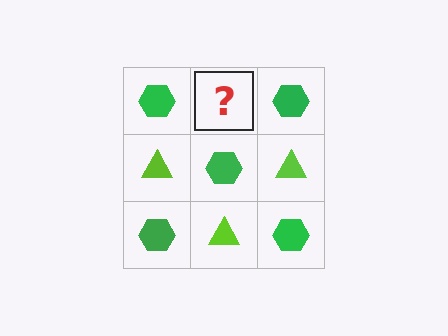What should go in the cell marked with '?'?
The missing cell should contain a lime triangle.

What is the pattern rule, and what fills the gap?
The rule is that it alternates green hexagon and lime triangle in a checkerboard pattern. The gap should be filled with a lime triangle.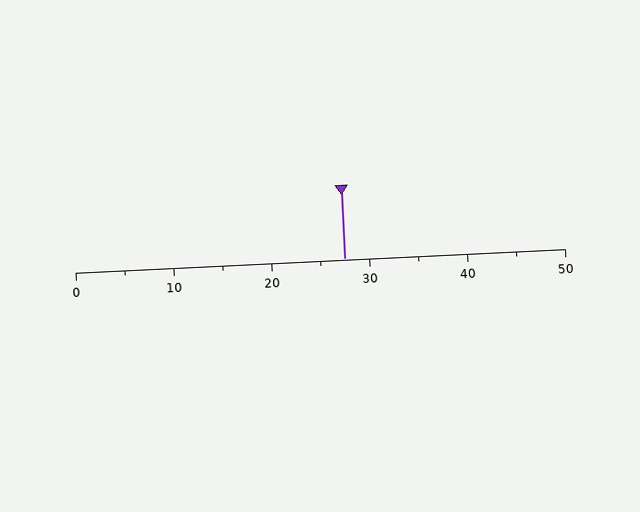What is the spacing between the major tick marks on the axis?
The major ticks are spaced 10 apart.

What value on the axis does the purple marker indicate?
The marker indicates approximately 27.5.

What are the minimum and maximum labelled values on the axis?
The axis runs from 0 to 50.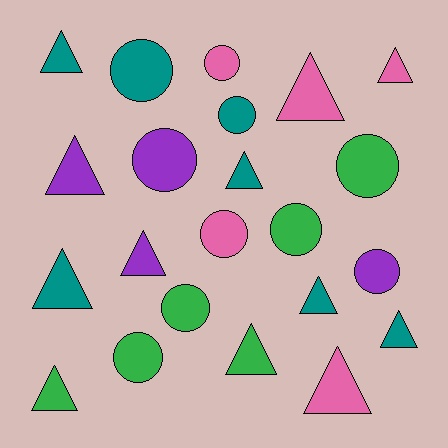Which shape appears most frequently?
Triangle, with 12 objects.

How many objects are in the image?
There are 22 objects.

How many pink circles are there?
There are 2 pink circles.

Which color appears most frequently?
Teal, with 7 objects.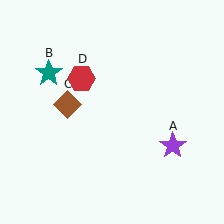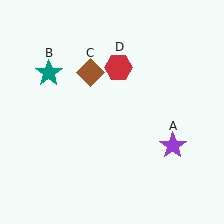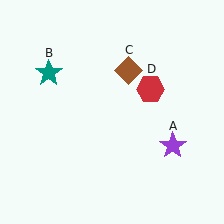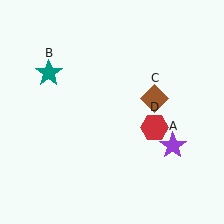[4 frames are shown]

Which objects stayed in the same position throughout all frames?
Purple star (object A) and teal star (object B) remained stationary.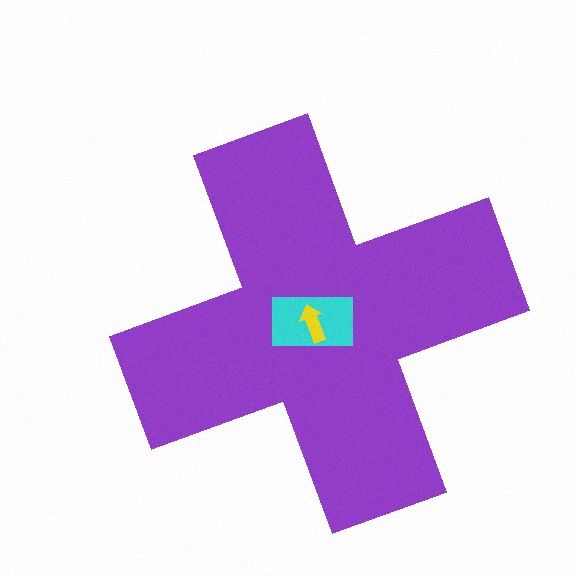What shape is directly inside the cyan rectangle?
The yellow arrow.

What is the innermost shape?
The yellow arrow.